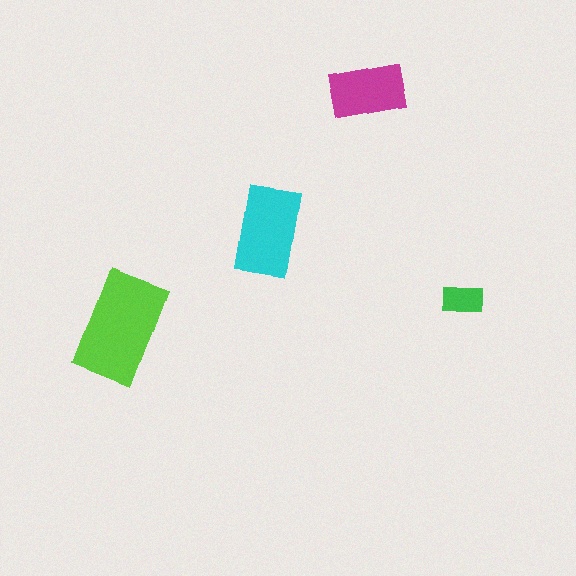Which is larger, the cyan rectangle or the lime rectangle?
The lime one.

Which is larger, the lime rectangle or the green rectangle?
The lime one.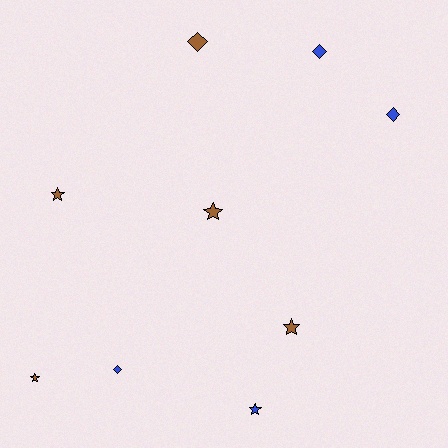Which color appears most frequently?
Brown, with 5 objects.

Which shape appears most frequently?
Star, with 5 objects.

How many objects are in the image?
There are 9 objects.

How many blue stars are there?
There is 1 blue star.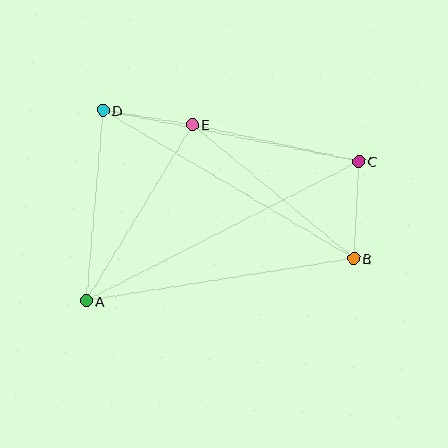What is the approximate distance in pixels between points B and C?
The distance between B and C is approximately 98 pixels.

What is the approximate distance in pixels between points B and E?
The distance between B and E is approximately 210 pixels.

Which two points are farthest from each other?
Points A and C are farthest from each other.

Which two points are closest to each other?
Points D and E are closest to each other.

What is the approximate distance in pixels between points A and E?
The distance between A and E is approximately 206 pixels.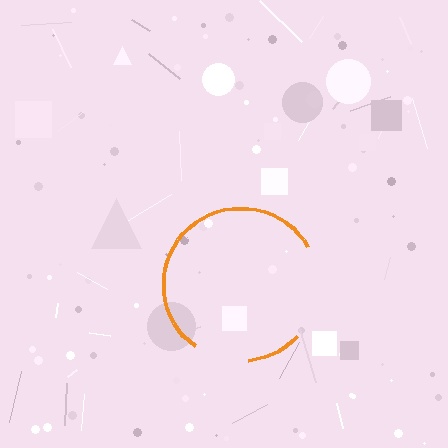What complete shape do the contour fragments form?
The contour fragments form a circle.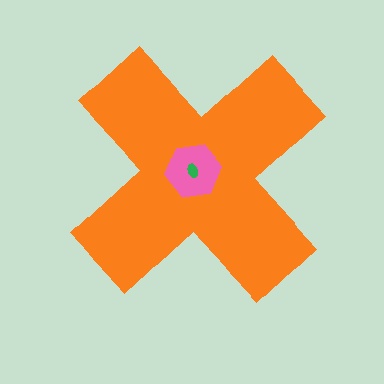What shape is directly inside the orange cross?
The pink hexagon.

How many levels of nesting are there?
3.